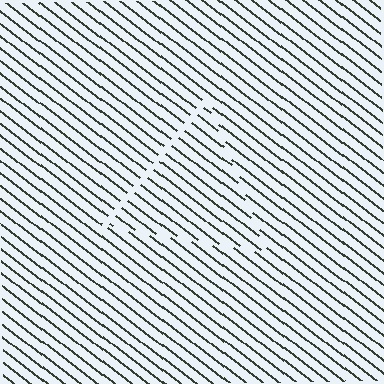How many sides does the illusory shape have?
3 sides — the line-ends trace a triangle.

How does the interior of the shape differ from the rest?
The interior of the shape contains the same grating, shifted by half a period — the contour is defined by the phase discontinuity where line-ends from the inner and outer gratings abut.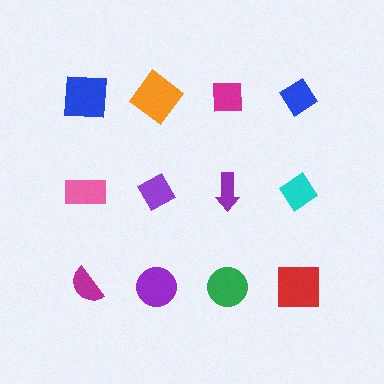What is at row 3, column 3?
A green circle.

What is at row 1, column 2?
An orange diamond.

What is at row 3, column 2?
A purple circle.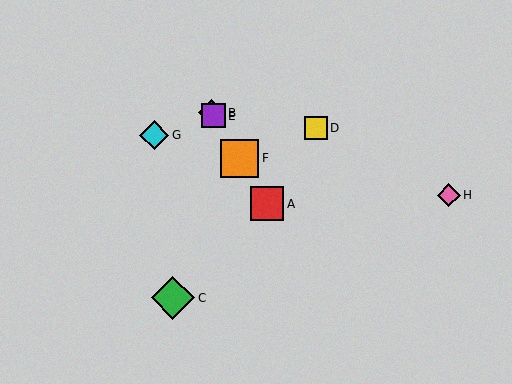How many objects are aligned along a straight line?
4 objects (A, B, E, F) are aligned along a straight line.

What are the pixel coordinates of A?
Object A is at (267, 204).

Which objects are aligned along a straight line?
Objects A, B, E, F are aligned along a straight line.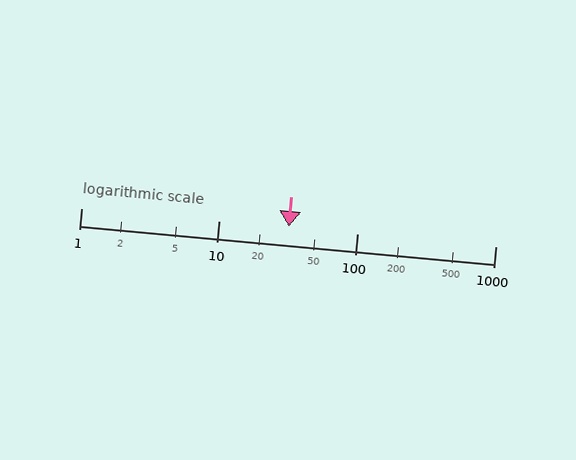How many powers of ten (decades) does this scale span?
The scale spans 3 decades, from 1 to 1000.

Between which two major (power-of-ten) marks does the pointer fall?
The pointer is between 10 and 100.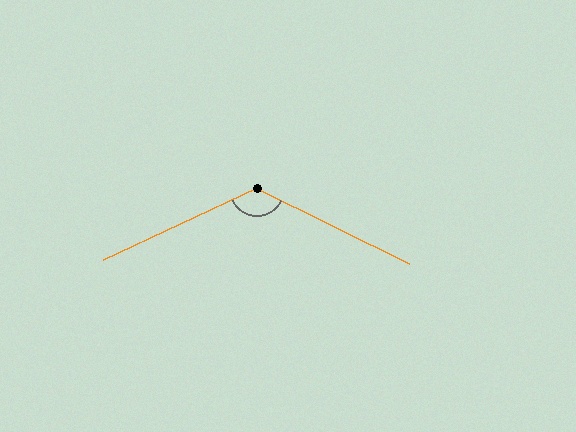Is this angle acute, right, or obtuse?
It is obtuse.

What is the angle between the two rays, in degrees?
Approximately 129 degrees.